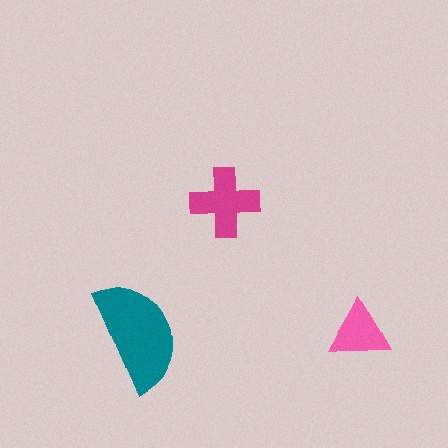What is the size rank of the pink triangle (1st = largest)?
3rd.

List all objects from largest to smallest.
The teal semicircle, the magenta cross, the pink triangle.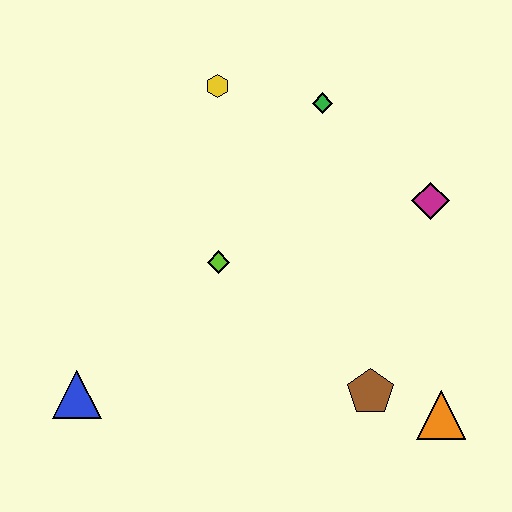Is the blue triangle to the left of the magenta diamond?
Yes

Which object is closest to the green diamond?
The yellow hexagon is closest to the green diamond.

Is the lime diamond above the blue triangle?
Yes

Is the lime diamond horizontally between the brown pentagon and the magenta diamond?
No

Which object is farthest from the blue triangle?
The magenta diamond is farthest from the blue triangle.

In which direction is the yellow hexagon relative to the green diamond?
The yellow hexagon is to the left of the green diamond.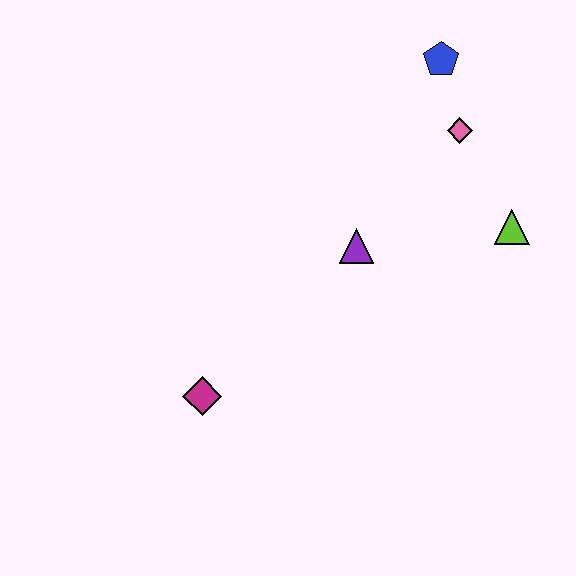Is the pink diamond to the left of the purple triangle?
No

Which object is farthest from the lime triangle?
The magenta diamond is farthest from the lime triangle.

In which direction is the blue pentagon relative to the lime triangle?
The blue pentagon is above the lime triangle.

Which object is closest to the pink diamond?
The blue pentagon is closest to the pink diamond.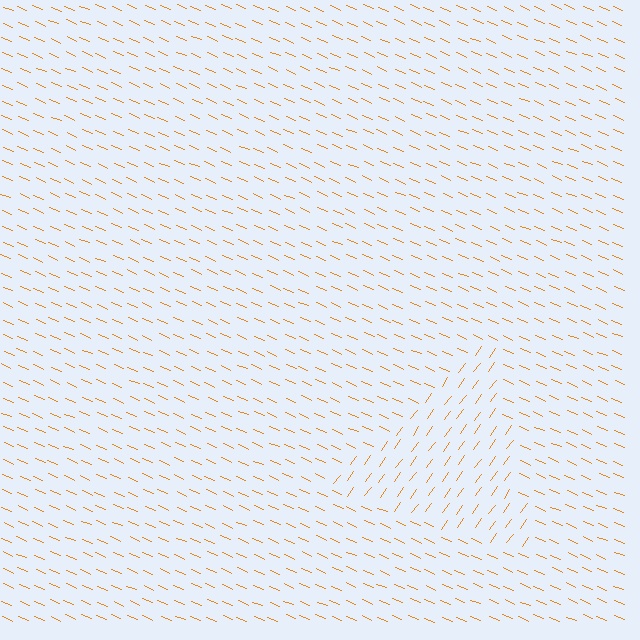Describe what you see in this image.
The image is filled with small orange line segments. A triangle region in the image has lines oriented differently from the surrounding lines, creating a visible texture boundary.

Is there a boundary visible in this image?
Yes, there is a texture boundary formed by a change in line orientation.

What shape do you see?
I see a triangle.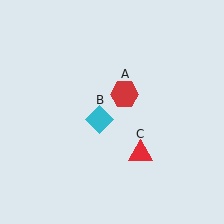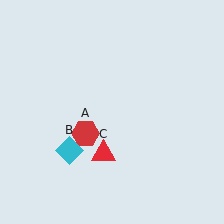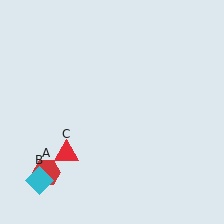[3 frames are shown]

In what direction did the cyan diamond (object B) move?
The cyan diamond (object B) moved down and to the left.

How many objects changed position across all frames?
3 objects changed position: red hexagon (object A), cyan diamond (object B), red triangle (object C).